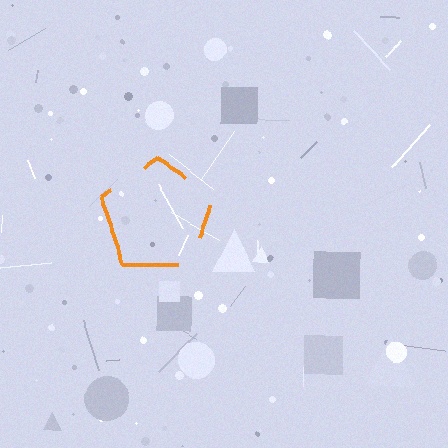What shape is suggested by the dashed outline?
The dashed outline suggests a pentagon.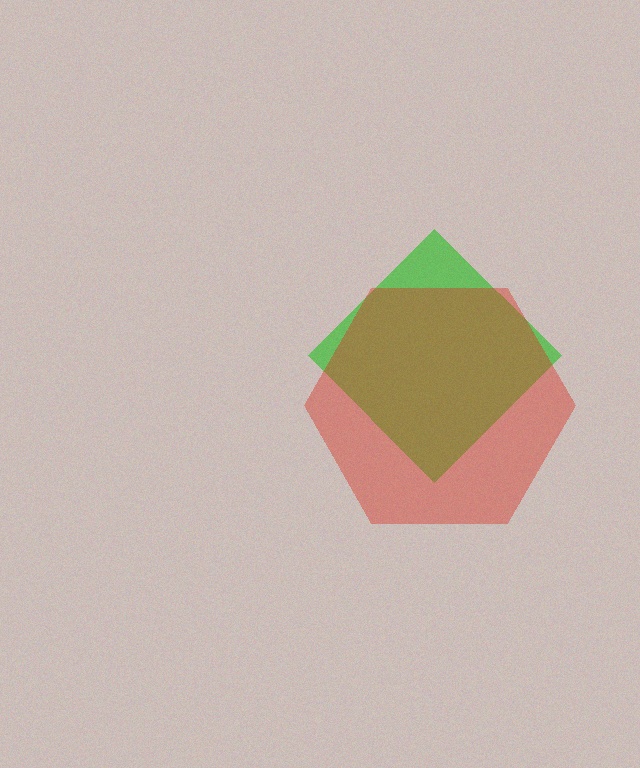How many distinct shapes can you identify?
There are 2 distinct shapes: a green diamond, a red hexagon.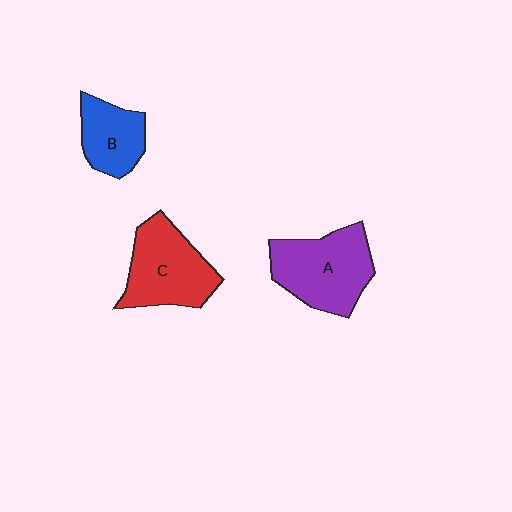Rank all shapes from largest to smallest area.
From largest to smallest: A (purple), C (red), B (blue).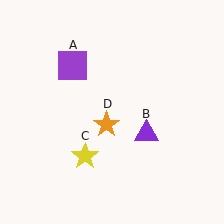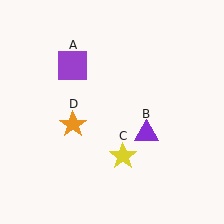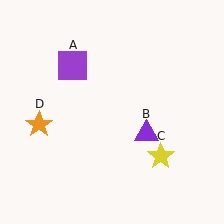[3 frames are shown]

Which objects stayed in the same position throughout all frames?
Purple square (object A) and purple triangle (object B) remained stationary.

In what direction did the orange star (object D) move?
The orange star (object D) moved left.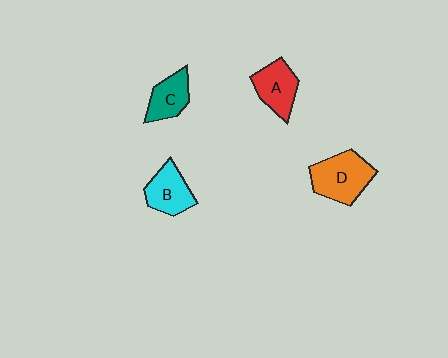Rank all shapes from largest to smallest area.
From largest to smallest: D (orange), A (red), B (cyan), C (teal).